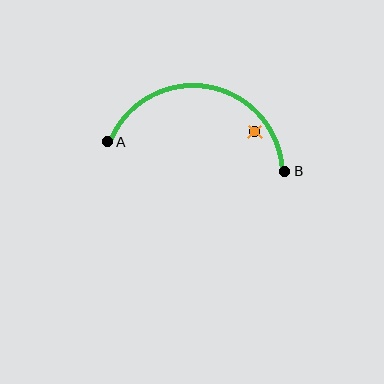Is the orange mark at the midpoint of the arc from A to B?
No — the orange mark does not lie on the arc at all. It sits slightly inside the curve.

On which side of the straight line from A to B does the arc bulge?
The arc bulges above the straight line connecting A and B.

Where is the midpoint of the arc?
The arc midpoint is the point on the curve farthest from the straight line joining A and B. It sits above that line.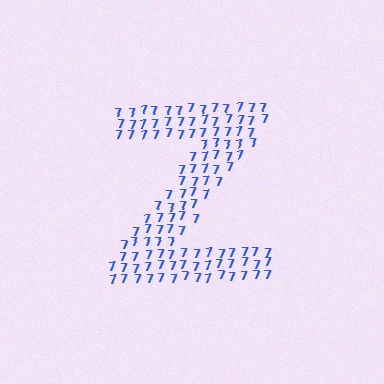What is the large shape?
The large shape is the letter Z.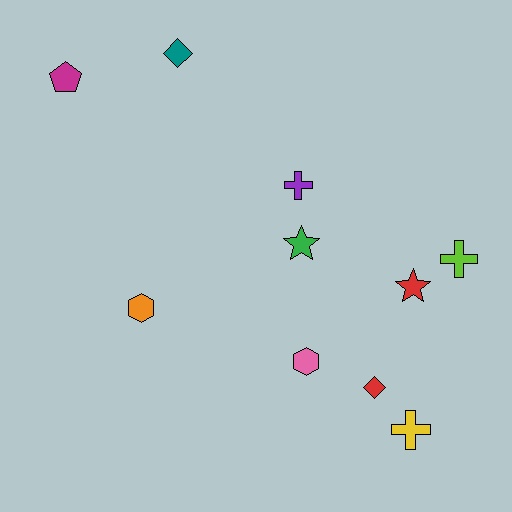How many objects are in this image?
There are 10 objects.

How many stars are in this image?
There are 2 stars.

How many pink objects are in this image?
There is 1 pink object.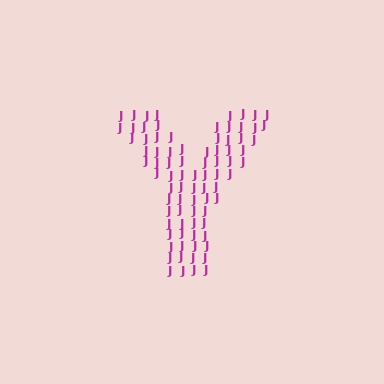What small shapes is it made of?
It is made of small letter J's.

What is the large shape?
The large shape is the letter Y.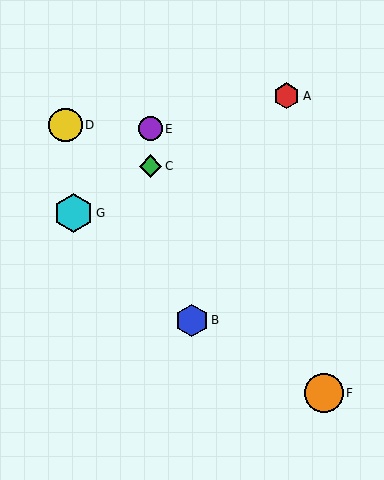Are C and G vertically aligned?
No, C is at x≈150 and G is at x≈74.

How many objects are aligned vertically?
2 objects (C, E) are aligned vertically.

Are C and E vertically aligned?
Yes, both are at x≈150.